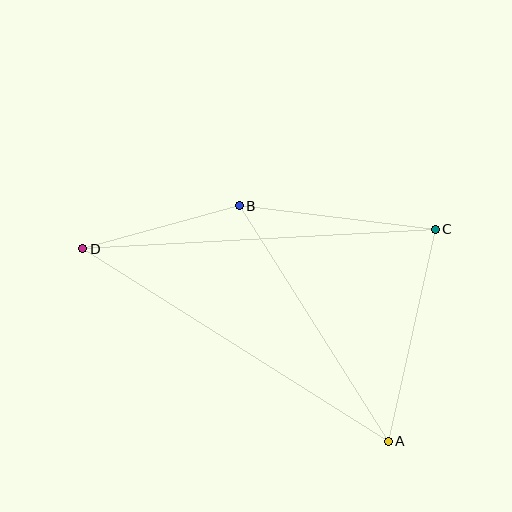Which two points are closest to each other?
Points B and D are closest to each other.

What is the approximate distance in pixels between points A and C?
The distance between A and C is approximately 217 pixels.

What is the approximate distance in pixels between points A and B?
The distance between A and B is approximately 279 pixels.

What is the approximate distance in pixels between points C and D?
The distance between C and D is approximately 353 pixels.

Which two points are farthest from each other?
Points A and D are farthest from each other.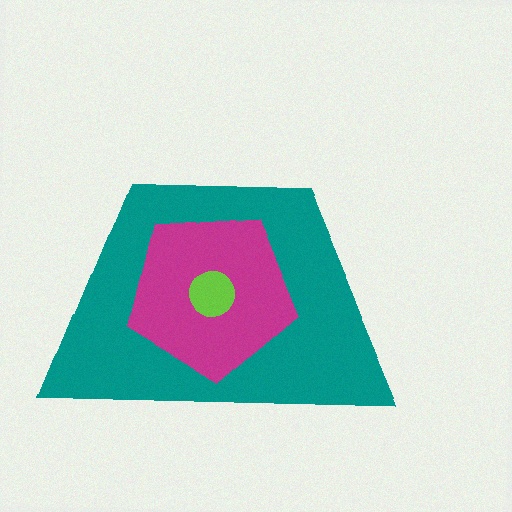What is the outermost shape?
The teal trapezoid.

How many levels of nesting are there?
3.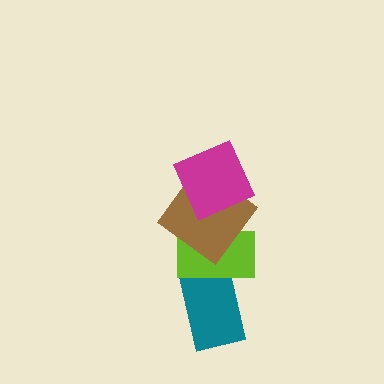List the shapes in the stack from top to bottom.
From top to bottom: the magenta square, the brown diamond, the lime rectangle, the teal rectangle.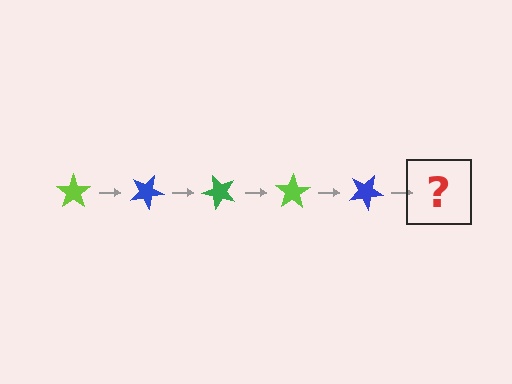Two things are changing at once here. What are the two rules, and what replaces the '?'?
The two rules are that it rotates 25 degrees each step and the color cycles through lime, blue, and green. The '?' should be a green star, rotated 125 degrees from the start.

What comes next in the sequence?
The next element should be a green star, rotated 125 degrees from the start.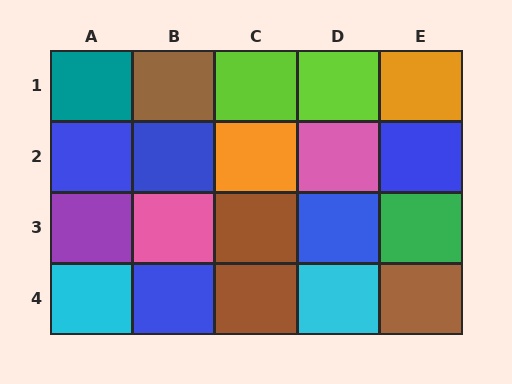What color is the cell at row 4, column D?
Cyan.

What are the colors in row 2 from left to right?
Blue, blue, orange, pink, blue.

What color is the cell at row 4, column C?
Brown.